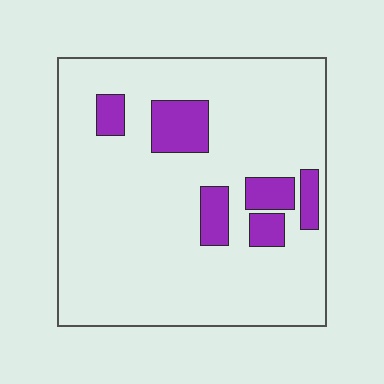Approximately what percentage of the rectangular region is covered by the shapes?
Approximately 15%.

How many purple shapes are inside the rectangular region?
6.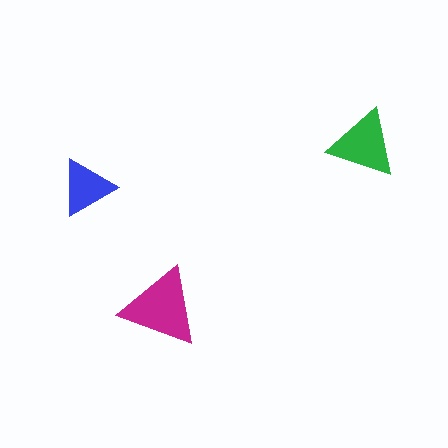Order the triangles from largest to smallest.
the magenta one, the green one, the blue one.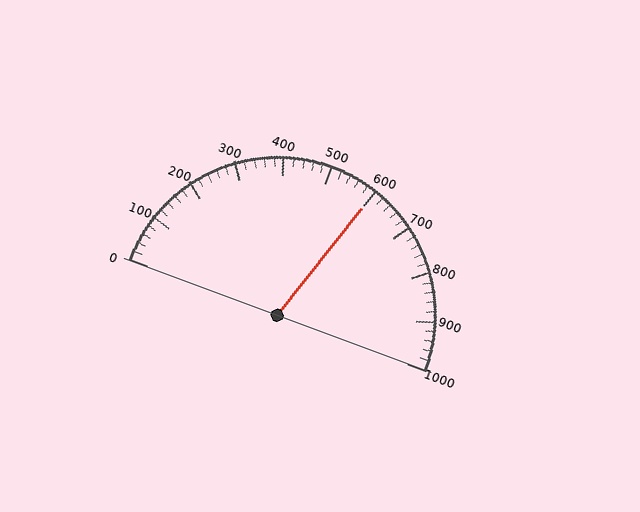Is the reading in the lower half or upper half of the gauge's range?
The reading is in the upper half of the range (0 to 1000).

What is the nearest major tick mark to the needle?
The nearest major tick mark is 600.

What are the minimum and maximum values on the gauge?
The gauge ranges from 0 to 1000.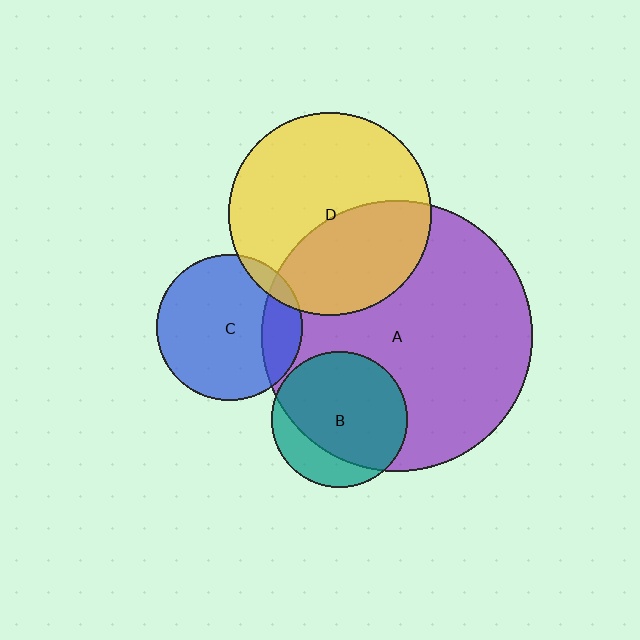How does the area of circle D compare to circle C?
Approximately 1.9 times.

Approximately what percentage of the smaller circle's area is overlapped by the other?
Approximately 40%.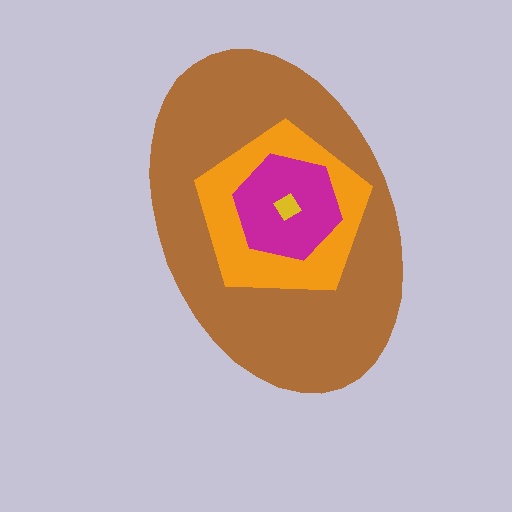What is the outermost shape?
The brown ellipse.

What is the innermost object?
The yellow diamond.